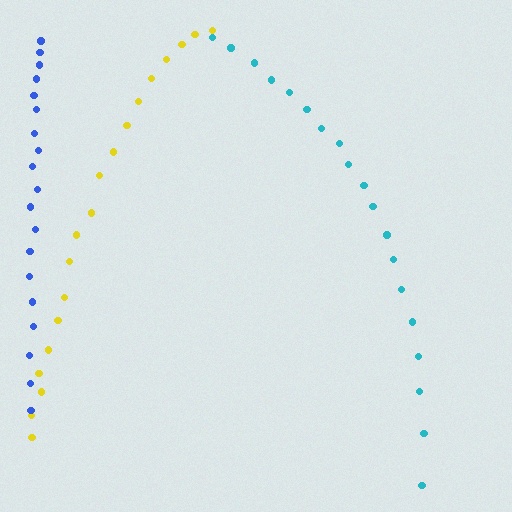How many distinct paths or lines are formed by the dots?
There are 3 distinct paths.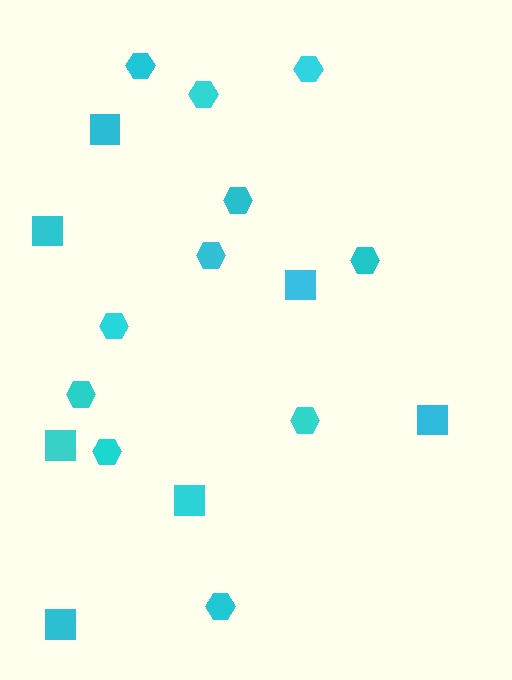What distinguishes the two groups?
There are 2 groups: one group of hexagons (11) and one group of squares (7).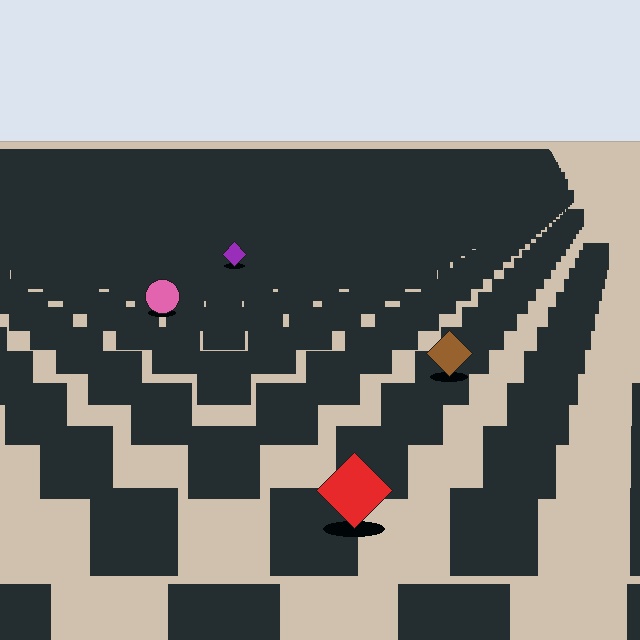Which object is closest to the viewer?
The red diamond is closest. The texture marks near it are larger and more spread out.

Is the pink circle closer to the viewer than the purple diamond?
Yes. The pink circle is closer — you can tell from the texture gradient: the ground texture is coarser near it.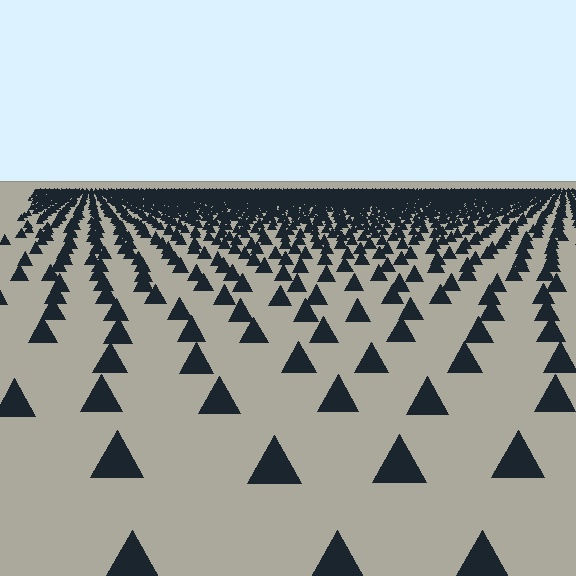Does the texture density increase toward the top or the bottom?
Density increases toward the top.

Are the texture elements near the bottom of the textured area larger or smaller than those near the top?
Larger. Near the bottom, elements are closer to the viewer and appear at a bigger on-screen size.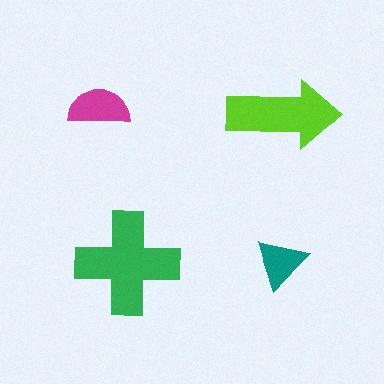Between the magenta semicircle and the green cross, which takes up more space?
The green cross.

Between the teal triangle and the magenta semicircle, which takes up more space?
The magenta semicircle.